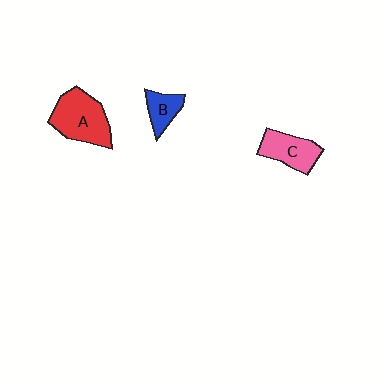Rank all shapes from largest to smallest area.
From largest to smallest: A (red), C (pink), B (blue).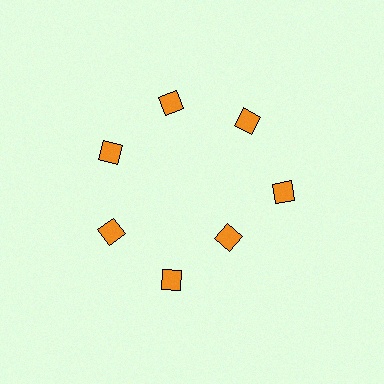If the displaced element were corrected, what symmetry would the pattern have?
It would have 7-fold rotational symmetry — the pattern would map onto itself every 51 degrees.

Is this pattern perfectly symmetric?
No. The 7 orange diamonds are arranged in a ring, but one element near the 5 o'clock position is pulled inward toward the center, breaking the 7-fold rotational symmetry.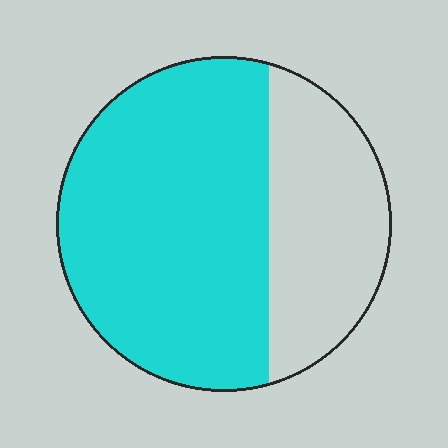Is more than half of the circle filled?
Yes.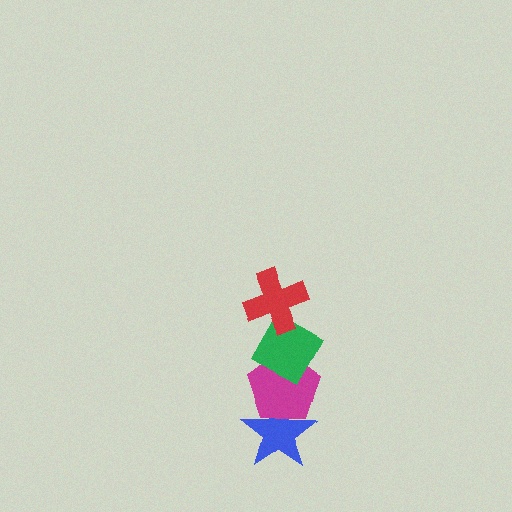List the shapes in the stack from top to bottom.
From top to bottom: the red cross, the green diamond, the magenta pentagon, the blue star.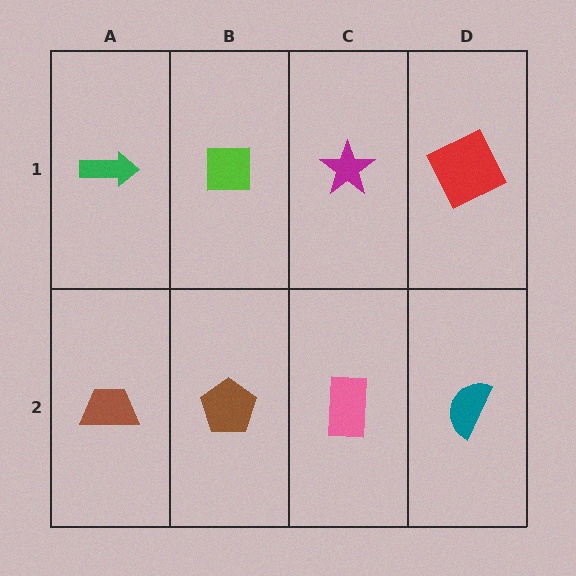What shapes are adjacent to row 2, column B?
A lime square (row 1, column B), a brown trapezoid (row 2, column A), a pink rectangle (row 2, column C).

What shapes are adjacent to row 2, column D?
A red square (row 1, column D), a pink rectangle (row 2, column C).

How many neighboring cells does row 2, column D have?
2.